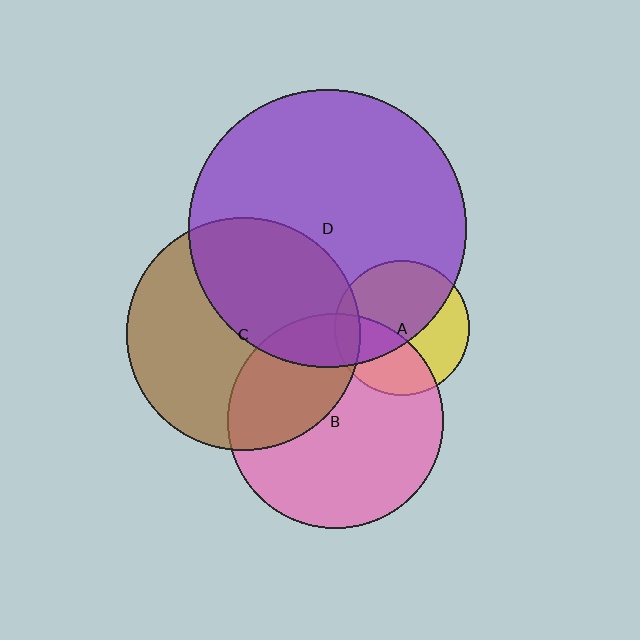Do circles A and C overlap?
Yes.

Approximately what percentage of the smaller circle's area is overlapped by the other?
Approximately 10%.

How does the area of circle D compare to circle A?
Approximately 4.2 times.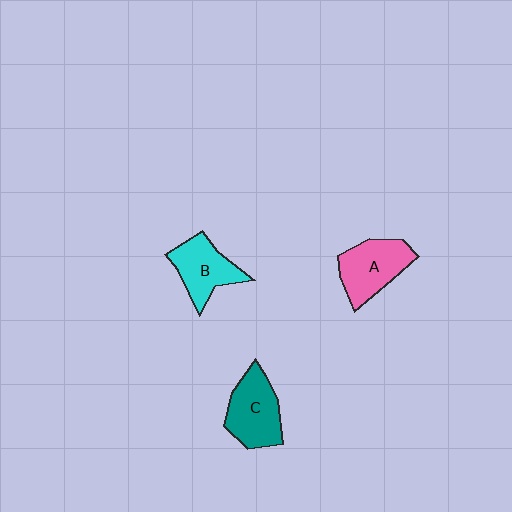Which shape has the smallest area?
Shape B (cyan).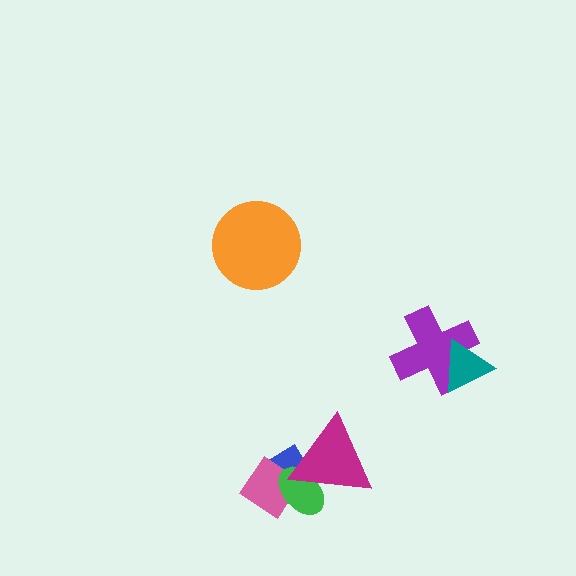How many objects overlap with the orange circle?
0 objects overlap with the orange circle.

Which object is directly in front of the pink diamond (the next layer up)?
The green ellipse is directly in front of the pink diamond.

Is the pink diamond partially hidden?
Yes, it is partially covered by another shape.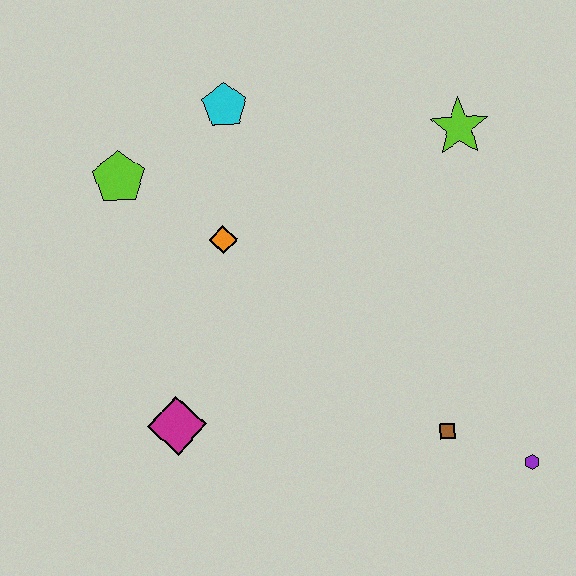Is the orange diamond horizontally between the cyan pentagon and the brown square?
No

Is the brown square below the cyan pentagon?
Yes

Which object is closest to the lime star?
The cyan pentagon is closest to the lime star.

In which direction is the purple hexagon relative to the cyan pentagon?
The purple hexagon is below the cyan pentagon.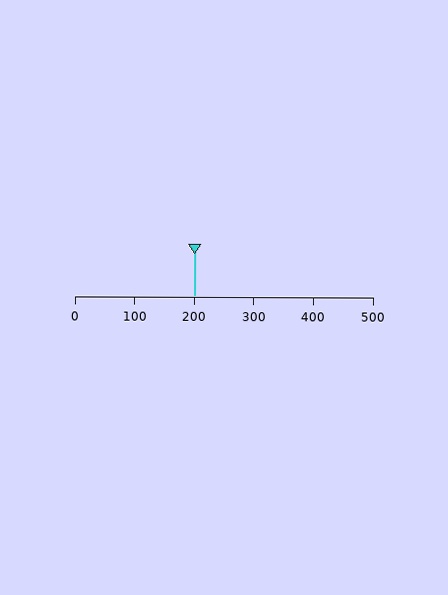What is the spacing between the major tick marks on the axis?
The major ticks are spaced 100 apart.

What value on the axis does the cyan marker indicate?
The marker indicates approximately 200.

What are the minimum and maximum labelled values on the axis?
The axis runs from 0 to 500.